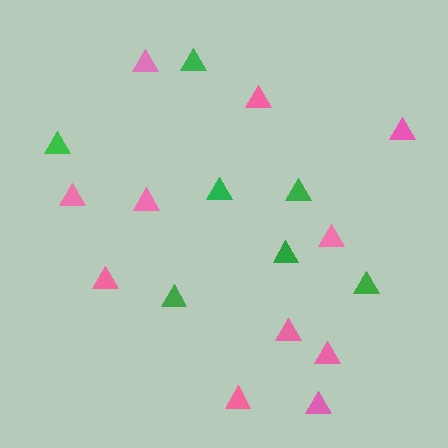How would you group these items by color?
There are 2 groups: one group of green triangles (7) and one group of pink triangles (11).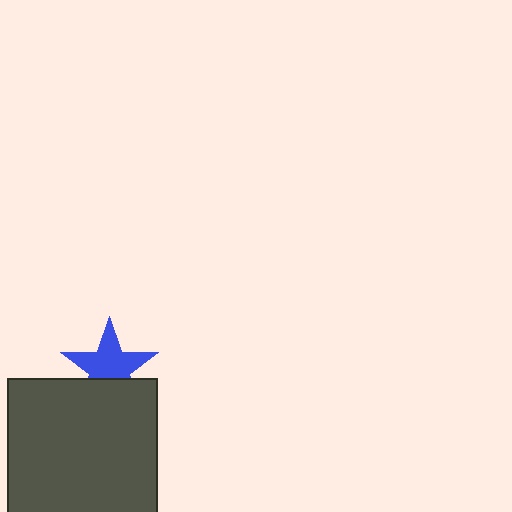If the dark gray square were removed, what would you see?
You would see the complete blue star.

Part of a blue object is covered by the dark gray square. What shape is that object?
It is a star.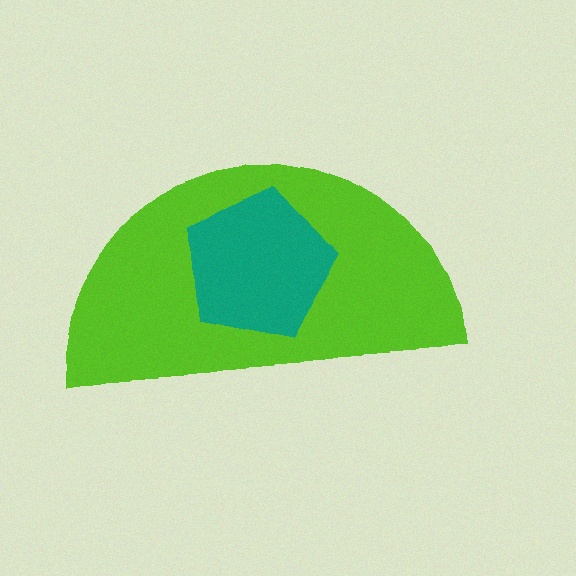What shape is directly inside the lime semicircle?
The teal pentagon.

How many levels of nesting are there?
2.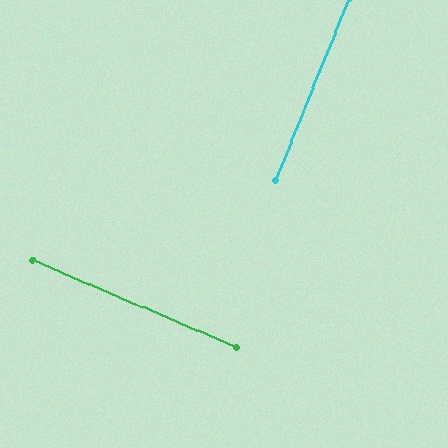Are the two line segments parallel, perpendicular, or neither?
Perpendicular — they meet at approximately 89°.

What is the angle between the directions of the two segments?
Approximately 89 degrees.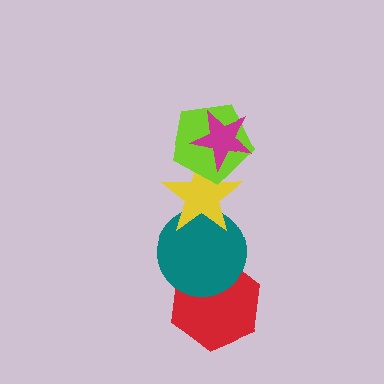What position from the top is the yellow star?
The yellow star is 3rd from the top.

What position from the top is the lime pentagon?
The lime pentagon is 2nd from the top.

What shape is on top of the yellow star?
The lime pentagon is on top of the yellow star.